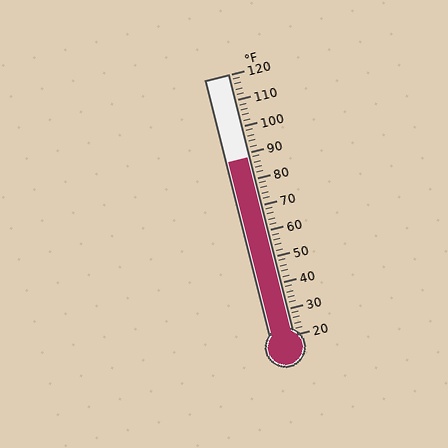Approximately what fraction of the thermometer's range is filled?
The thermometer is filled to approximately 70% of its range.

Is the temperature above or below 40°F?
The temperature is above 40°F.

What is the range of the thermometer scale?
The thermometer scale ranges from 20°F to 120°F.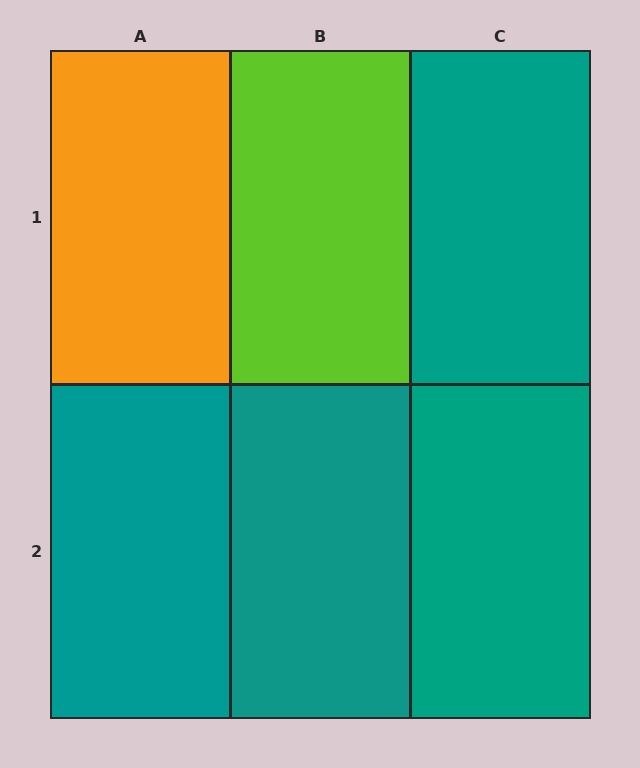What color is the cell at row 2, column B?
Teal.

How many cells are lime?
1 cell is lime.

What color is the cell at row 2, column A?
Teal.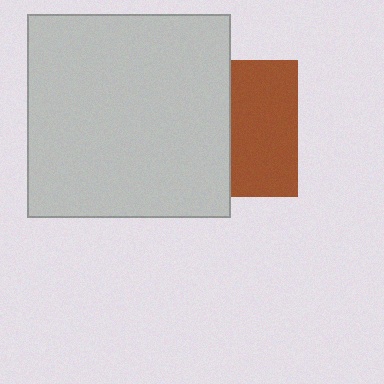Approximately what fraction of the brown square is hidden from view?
Roughly 52% of the brown square is hidden behind the light gray square.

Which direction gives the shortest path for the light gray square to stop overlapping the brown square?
Moving left gives the shortest separation.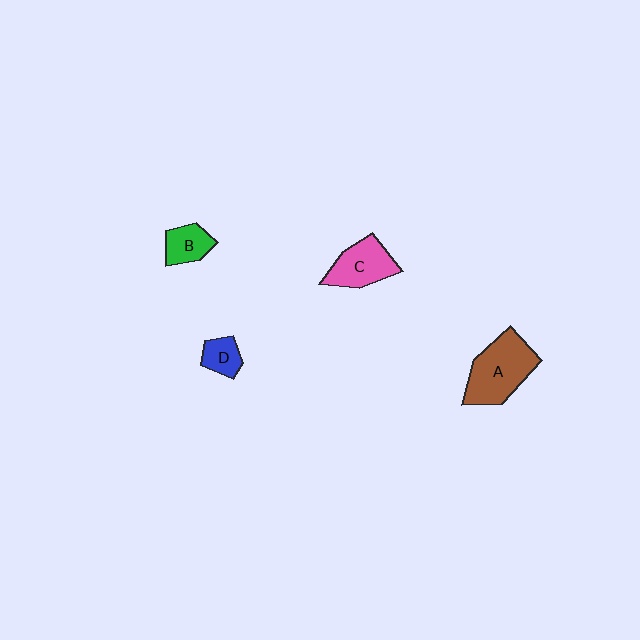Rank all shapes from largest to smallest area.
From largest to smallest: A (brown), C (pink), B (green), D (blue).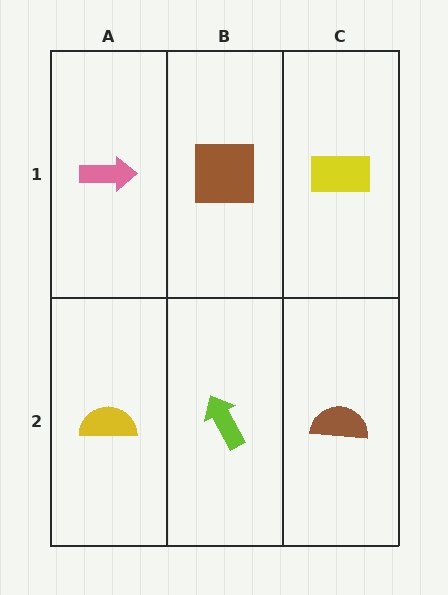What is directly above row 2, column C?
A yellow rectangle.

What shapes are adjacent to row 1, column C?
A brown semicircle (row 2, column C), a brown square (row 1, column B).